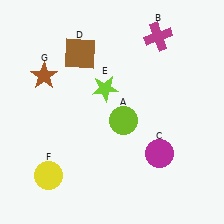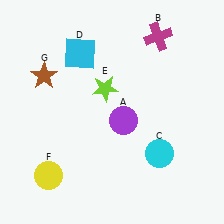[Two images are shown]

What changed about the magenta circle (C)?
In Image 1, C is magenta. In Image 2, it changed to cyan.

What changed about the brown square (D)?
In Image 1, D is brown. In Image 2, it changed to cyan.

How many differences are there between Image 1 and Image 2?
There are 3 differences between the two images.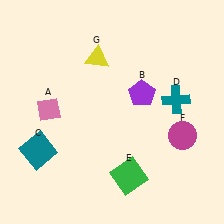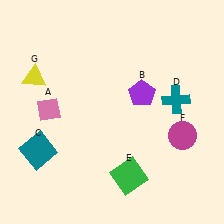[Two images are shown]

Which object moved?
The yellow triangle (G) moved left.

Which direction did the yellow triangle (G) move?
The yellow triangle (G) moved left.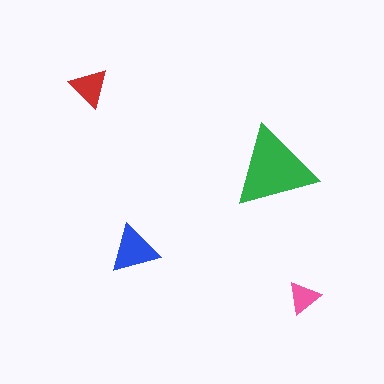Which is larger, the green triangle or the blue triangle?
The green one.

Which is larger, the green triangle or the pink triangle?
The green one.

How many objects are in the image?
There are 4 objects in the image.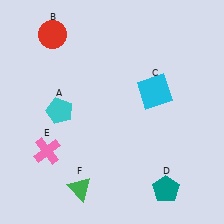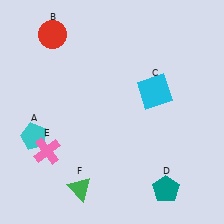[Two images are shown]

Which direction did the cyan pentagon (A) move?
The cyan pentagon (A) moved down.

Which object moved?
The cyan pentagon (A) moved down.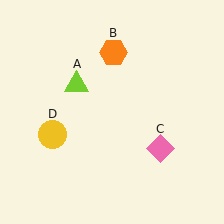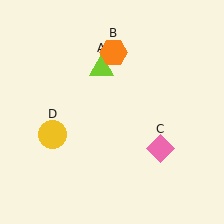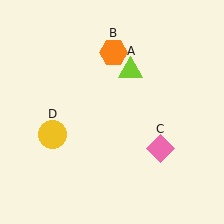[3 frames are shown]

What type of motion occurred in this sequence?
The lime triangle (object A) rotated clockwise around the center of the scene.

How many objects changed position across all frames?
1 object changed position: lime triangle (object A).